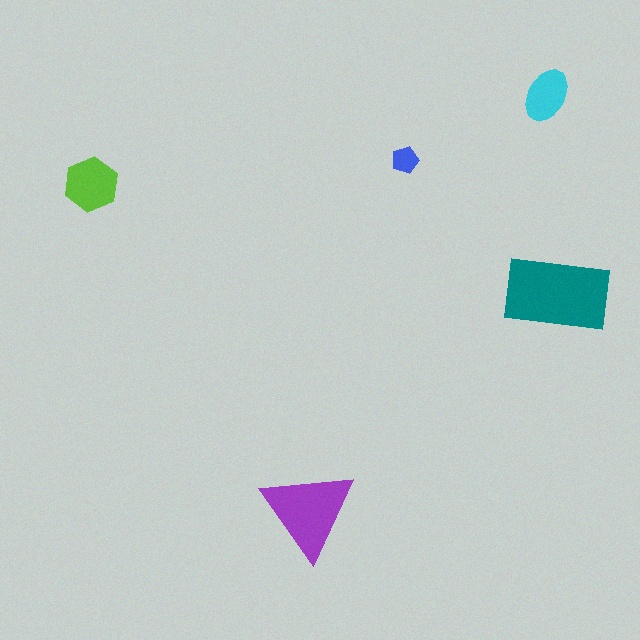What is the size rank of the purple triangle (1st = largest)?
2nd.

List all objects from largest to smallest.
The teal rectangle, the purple triangle, the lime hexagon, the cyan ellipse, the blue pentagon.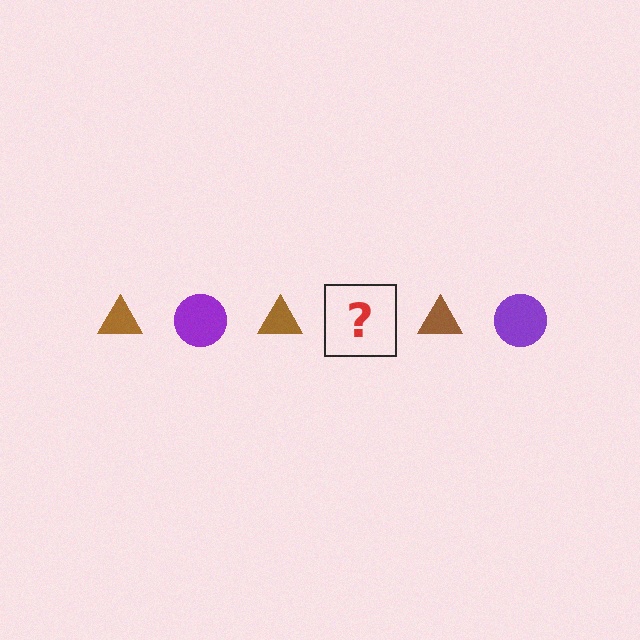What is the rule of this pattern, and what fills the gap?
The rule is that the pattern alternates between brown triangle and purple circle. The gap should be filled with a purple circle.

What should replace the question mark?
The question mark should be replaced with a purple circle.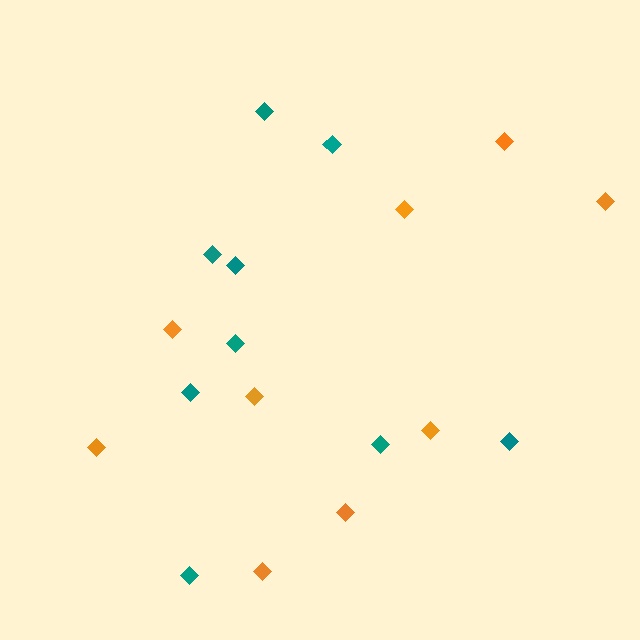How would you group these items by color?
There are 2 groups: one group of orange diamonds (9) and one group of teal diamonds (9).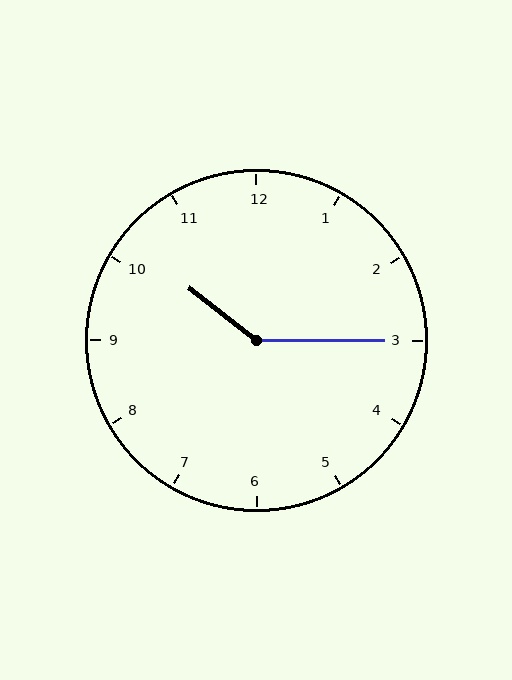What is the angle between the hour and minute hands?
Approximately 142 degrees.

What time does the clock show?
10:15.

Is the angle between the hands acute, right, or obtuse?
It is obtuse.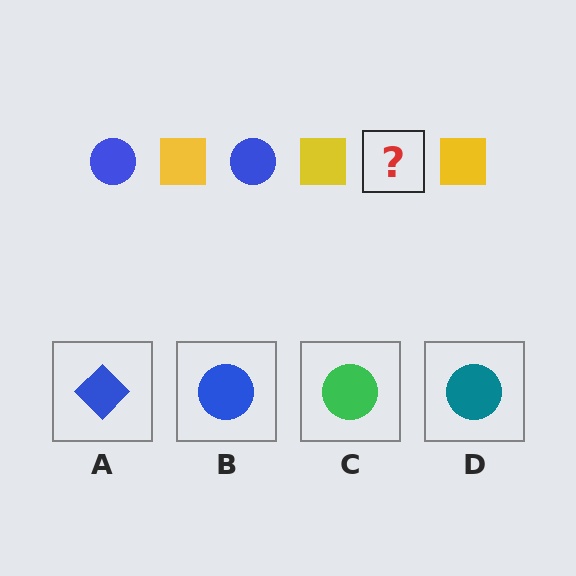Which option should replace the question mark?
Option B.